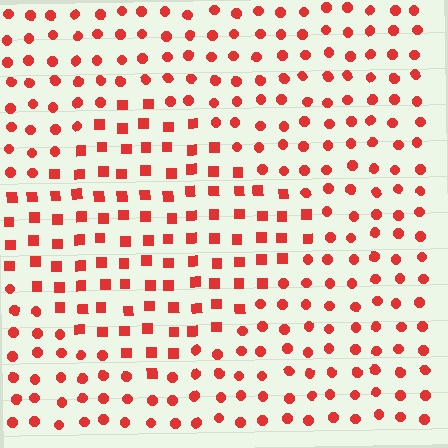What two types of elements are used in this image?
The image uses squares inside the diamond region and circles outside it.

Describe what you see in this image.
The image is filled with small red elements arranged in a uniform grid. A diamond-shaped region contains squares, while the surrounding area contains circles. The boundary is defined purely by the change in element shape.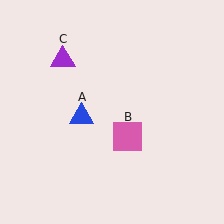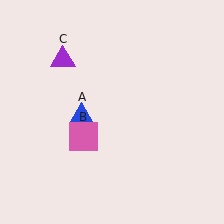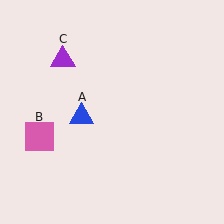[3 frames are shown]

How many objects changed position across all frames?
1 object changed position: pink square (object B).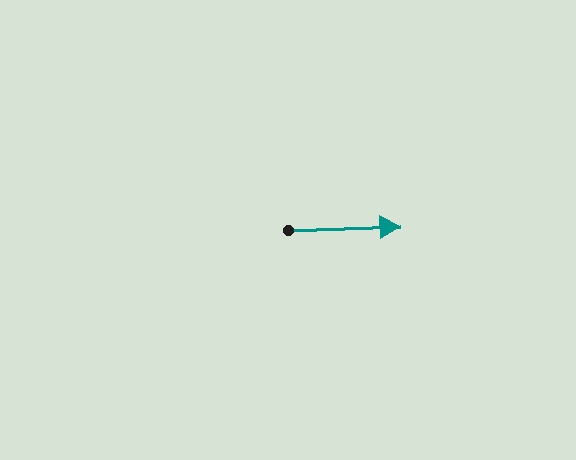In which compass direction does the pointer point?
East.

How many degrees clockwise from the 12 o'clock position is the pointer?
Approximately 88 degrees.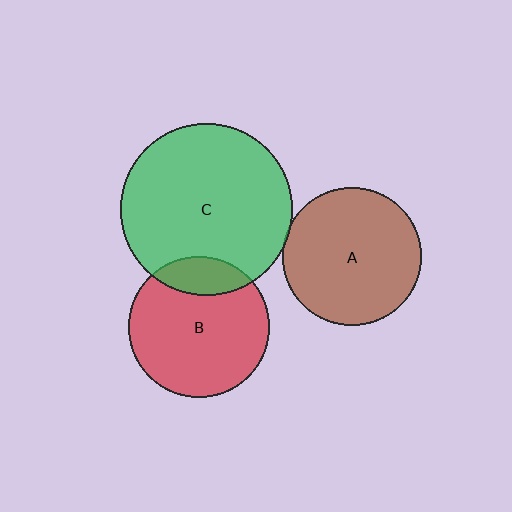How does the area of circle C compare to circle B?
Approximately 1.5 times.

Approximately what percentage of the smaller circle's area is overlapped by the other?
Approximately 20%.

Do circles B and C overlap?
Yes.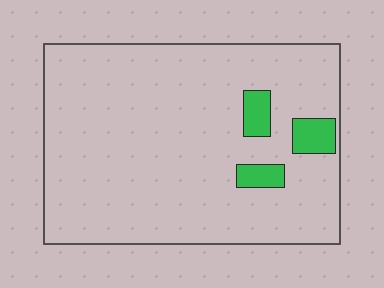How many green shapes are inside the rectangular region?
3.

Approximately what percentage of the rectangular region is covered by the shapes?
Approximately 5%.